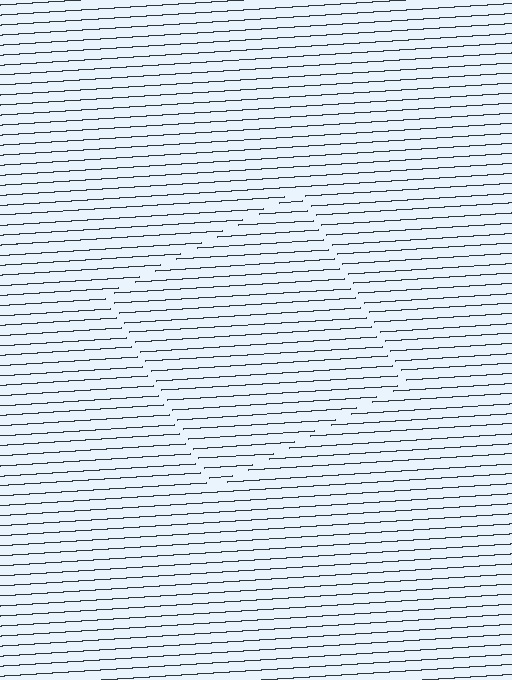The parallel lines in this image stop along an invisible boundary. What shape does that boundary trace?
An illusory square. The interior of the shape contains the same grating, shifted by half a period — the contour is defined by the phase discontinuity where line-ends from the inner and outer gratings abut.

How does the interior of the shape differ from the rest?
The interior of the shape contains the same grating, shifted by half a period — the contour is defined by the phase discontinuity where line-ends from the inner and outer gratings abut.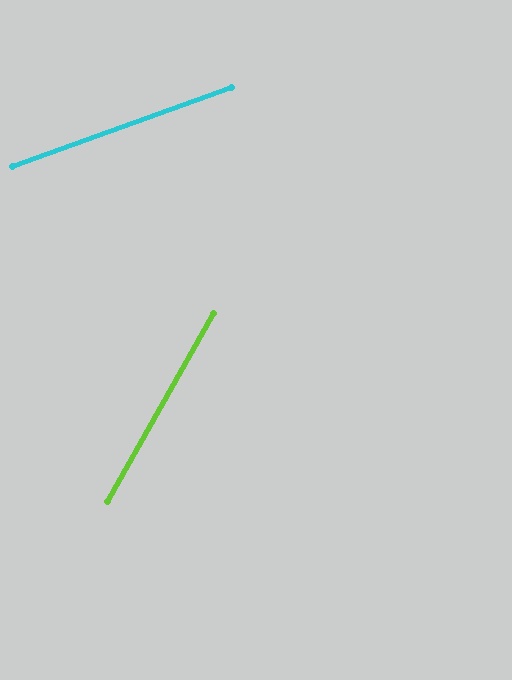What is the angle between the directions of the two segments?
Approximately 41 degrees.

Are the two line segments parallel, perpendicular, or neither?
Neither parallel nor perpendicular — they differ by about 41°.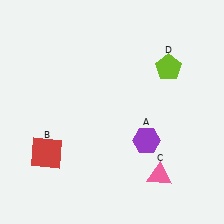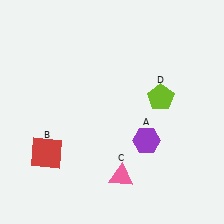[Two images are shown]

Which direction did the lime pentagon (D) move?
The lime pentagon (D) moved down.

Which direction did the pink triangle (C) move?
The pink triangle (C) moved left.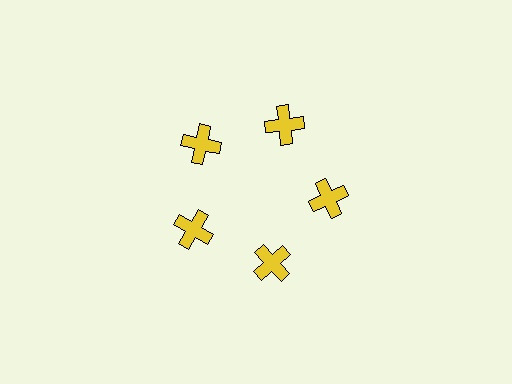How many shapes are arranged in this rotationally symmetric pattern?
There are 5 shapes, arranged in 5 groups of 1.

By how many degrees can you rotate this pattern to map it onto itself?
The pattern maps onto itself every 72 degrees of rotation.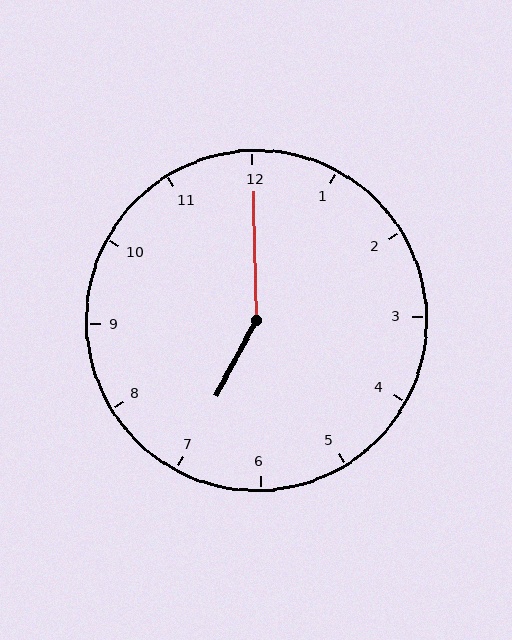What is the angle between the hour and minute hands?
Approximately 150 degrees.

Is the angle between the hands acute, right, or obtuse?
It is obtuse.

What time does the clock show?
7:00.